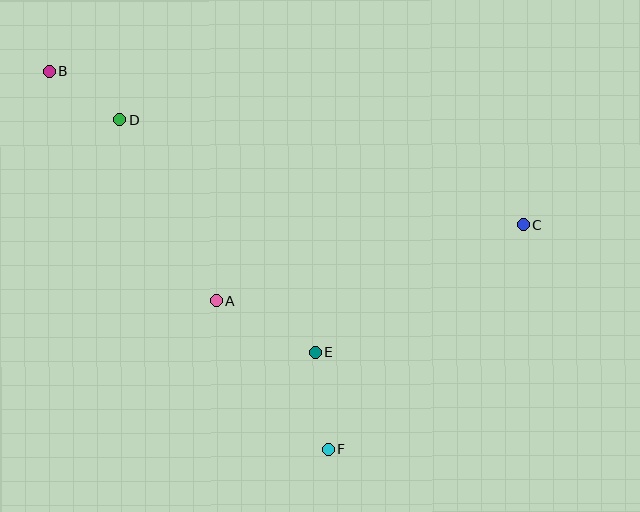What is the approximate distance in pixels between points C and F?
The distance between C and F is approximately 297 pixels.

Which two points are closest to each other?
Points B and D are closest to each other.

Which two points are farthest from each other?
Points B and C are farthest from each other.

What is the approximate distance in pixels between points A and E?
The distance between A and E is approximately 112 pixels.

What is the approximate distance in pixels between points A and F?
The distance between A and F is approximately 185 pixels.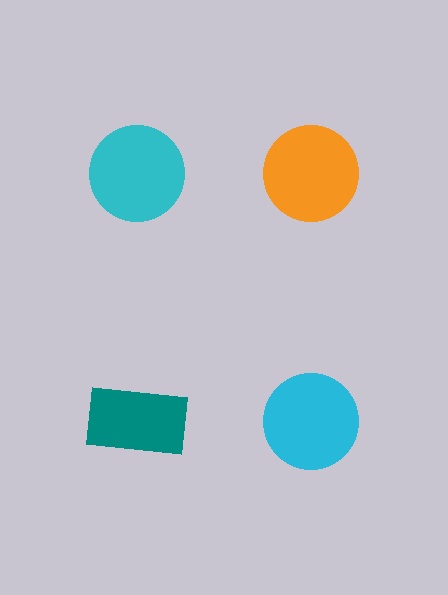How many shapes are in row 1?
2 shapes.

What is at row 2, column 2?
A cyan circle.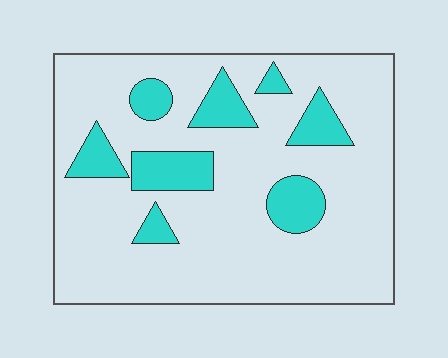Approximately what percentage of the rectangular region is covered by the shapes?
Approximately 20%.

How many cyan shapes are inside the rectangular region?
8.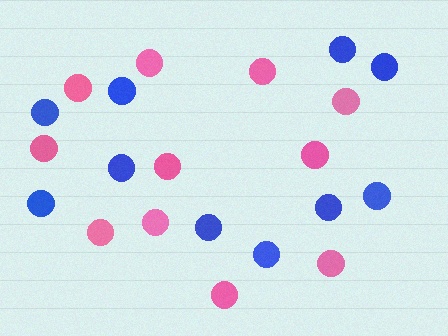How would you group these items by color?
There are 2 groups: one group of blue circles (10) and one group of pink circles (11).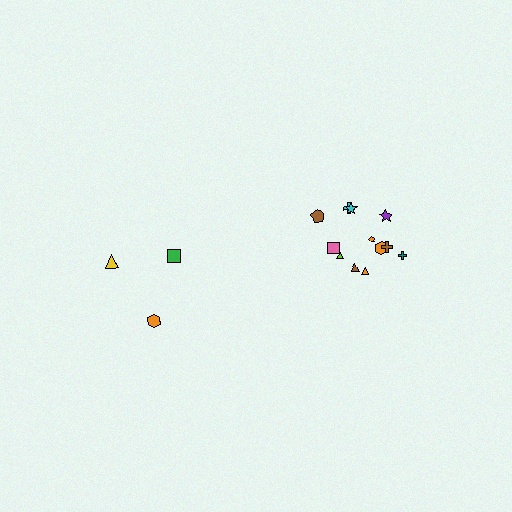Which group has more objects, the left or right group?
The right group.